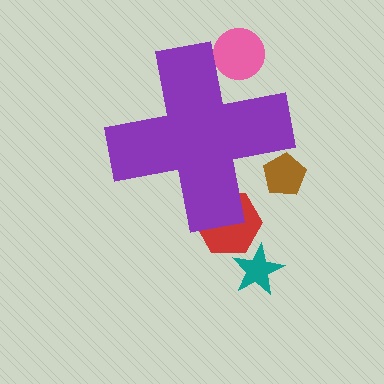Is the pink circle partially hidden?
Yes, the pink circle is partially hidden behind the purple cross.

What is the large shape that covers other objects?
A purple cross.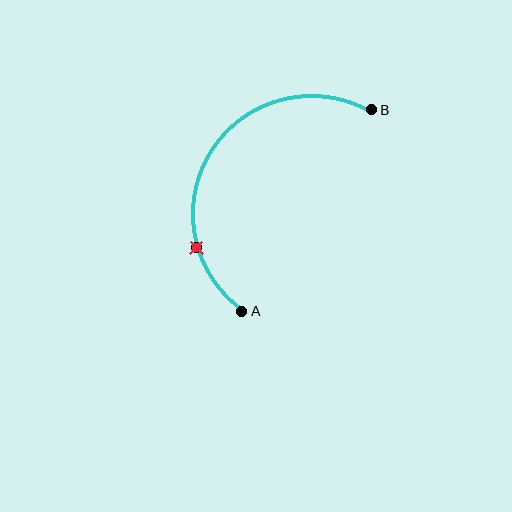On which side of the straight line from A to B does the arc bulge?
The arc bulges to the left of the straight line connecting A and B.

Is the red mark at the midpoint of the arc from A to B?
No. The red mark lies on the arc but is closer to endpoint A. The arc midpoint would be at the point on the curve equidistant along the arc from both A and B.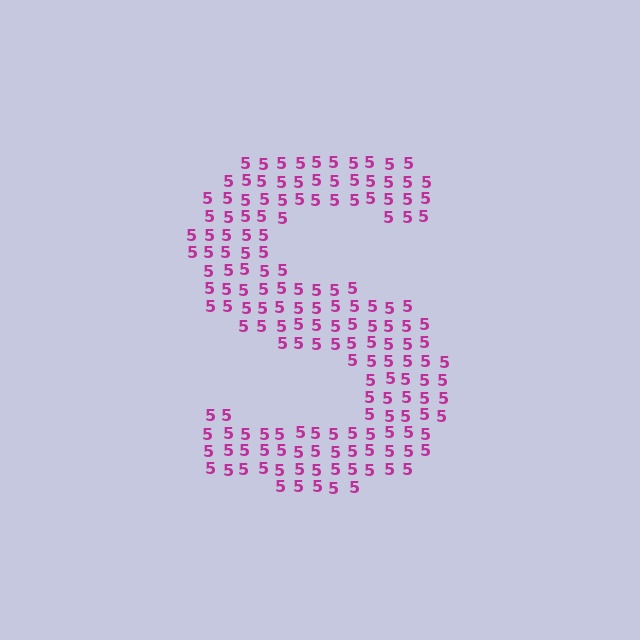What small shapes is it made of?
It is made of small digit 5's.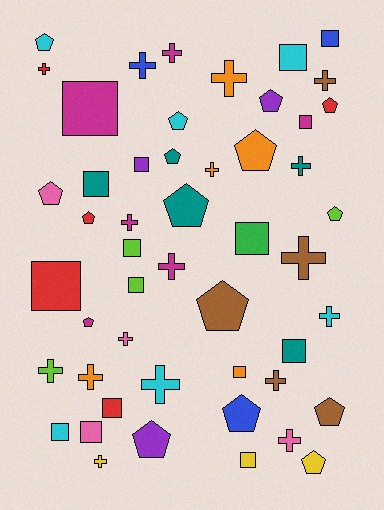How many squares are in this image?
There are 16 squares.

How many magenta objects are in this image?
There are 6 magenta objects.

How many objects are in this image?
There are 50 objects.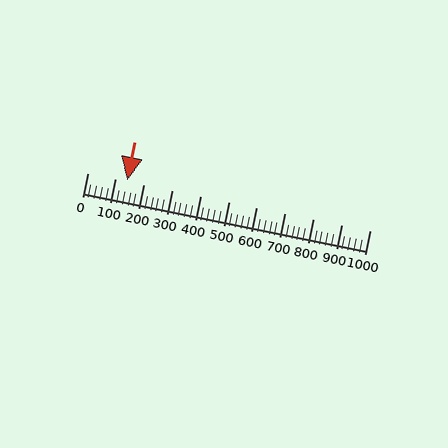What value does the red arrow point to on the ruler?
The red arrow points to approximately 140.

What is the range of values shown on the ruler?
The ruler shows values from 0 to 1000.